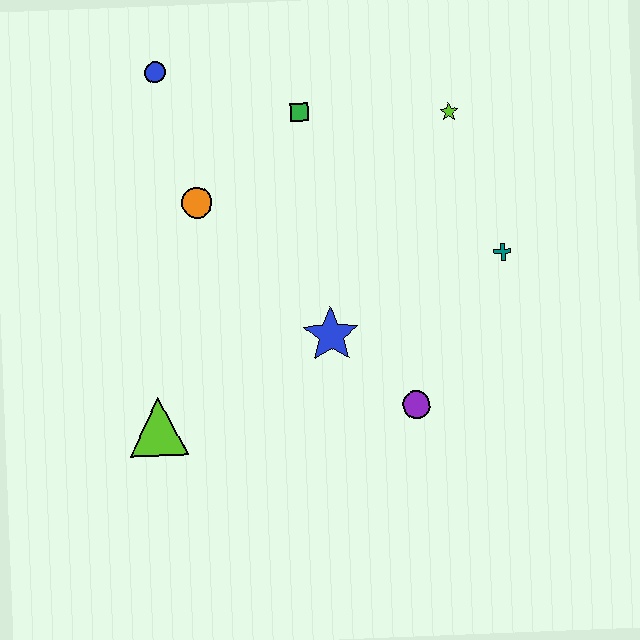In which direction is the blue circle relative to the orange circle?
The blue circle is above the orange circle.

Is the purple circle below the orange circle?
Yes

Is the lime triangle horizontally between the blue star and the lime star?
No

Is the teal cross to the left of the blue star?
No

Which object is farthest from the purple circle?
The blue circle is farthest from the purple circle.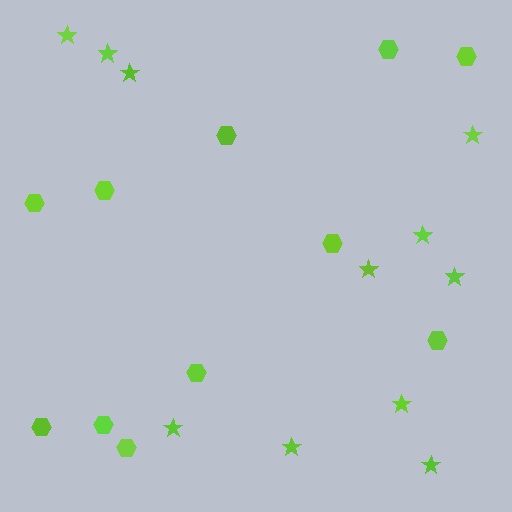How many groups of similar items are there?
There are 2 groups: one group of stars (11) and one group of hexagons (11).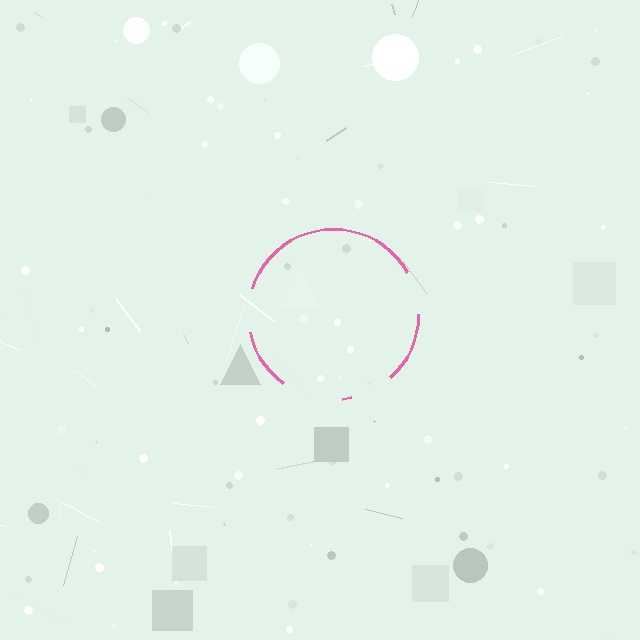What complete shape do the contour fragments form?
The contour fragments form a circle.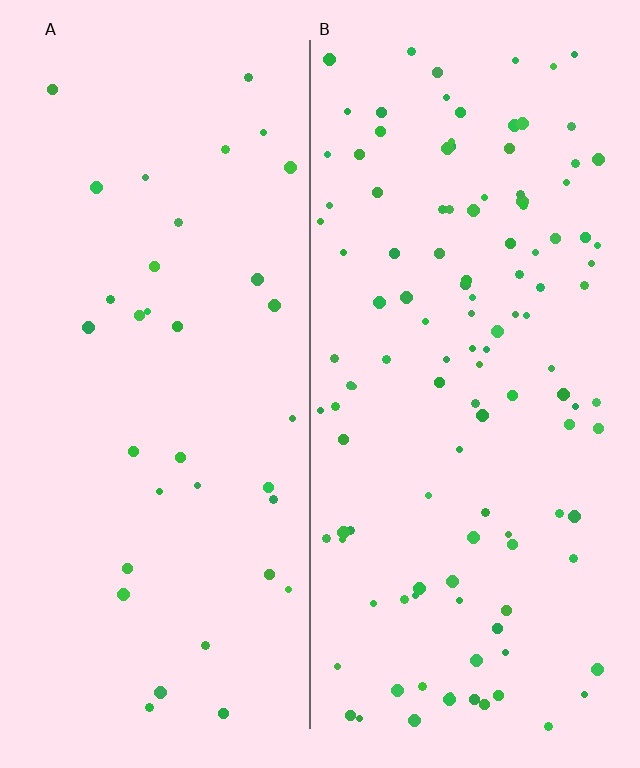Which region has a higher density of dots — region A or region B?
B (the right).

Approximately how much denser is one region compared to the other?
Approximately 3.4× — region B over region A.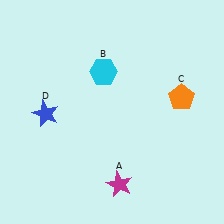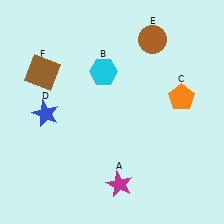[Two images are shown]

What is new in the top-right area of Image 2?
A brown circle (E) was added in the top-right area of Image 2.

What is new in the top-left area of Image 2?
A brown square (F) was added in the top-left area of Image 2.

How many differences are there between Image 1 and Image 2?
There are 2 differences between the two images.